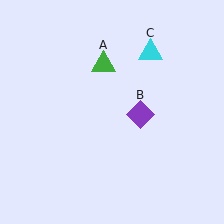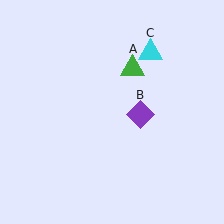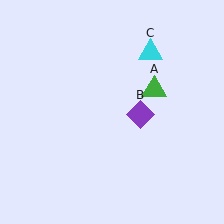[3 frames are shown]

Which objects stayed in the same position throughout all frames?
Purple diamond (object B) and cyan triangle (object C) remained stationary.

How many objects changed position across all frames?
1 object changed position: green triangle (object A).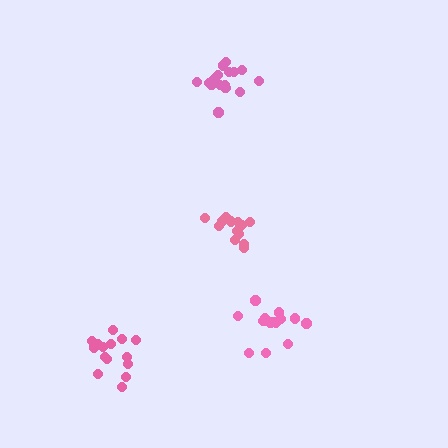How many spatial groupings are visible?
There are 4 spatial groupings.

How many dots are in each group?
Group 1: 15 dots, Group 2: 16 dots, Group 3: 14 dots, Group 4: 14 dots (59 total).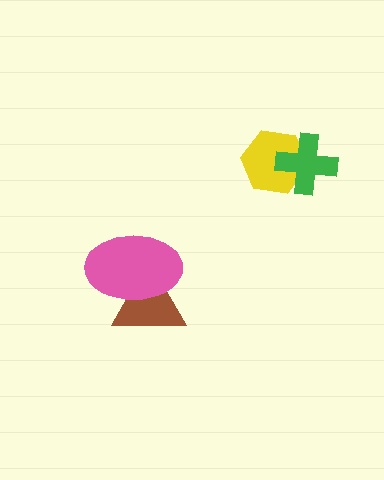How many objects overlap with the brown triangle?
1 object overlaps with the brown triangle.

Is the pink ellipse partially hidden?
No, no other shape covers it.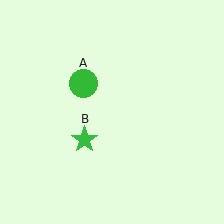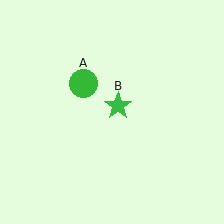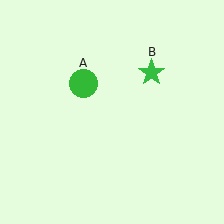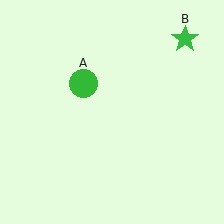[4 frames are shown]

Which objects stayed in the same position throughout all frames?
Green circle (object A) remained stationary.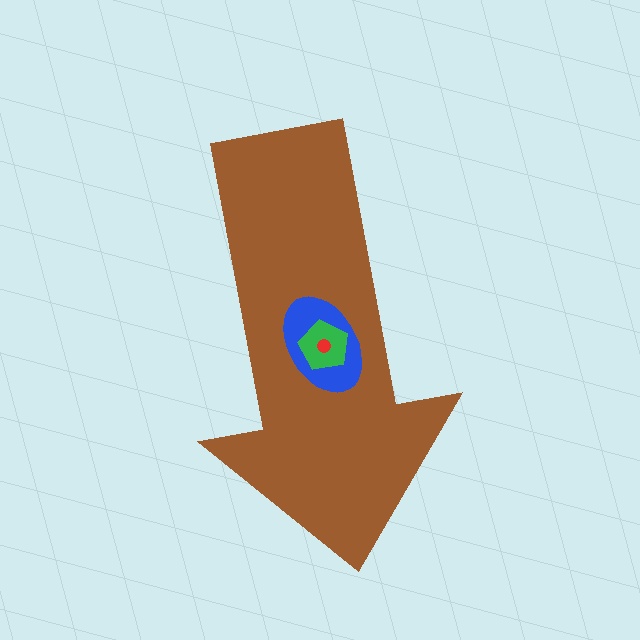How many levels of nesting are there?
4.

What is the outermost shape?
The brown arrow.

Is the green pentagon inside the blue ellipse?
Yes.